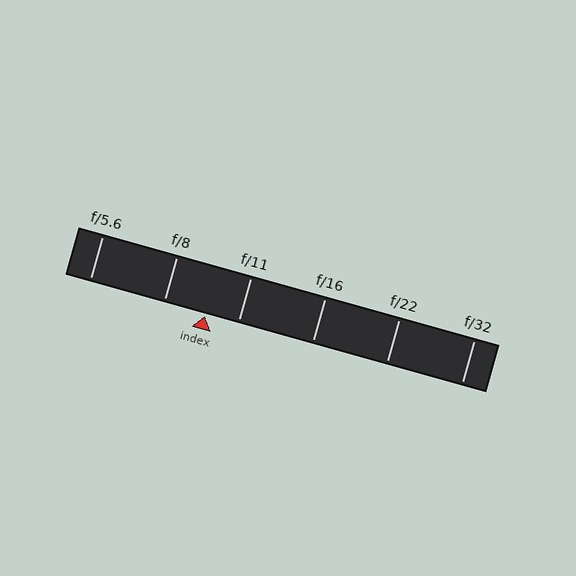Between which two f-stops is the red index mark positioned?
The index mark is between f/8 and f/11.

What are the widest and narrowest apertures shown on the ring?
The widest aperture shown is f/5.6 and the narrowest is f/32.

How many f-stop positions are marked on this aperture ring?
There are 6 f-stop positions marked.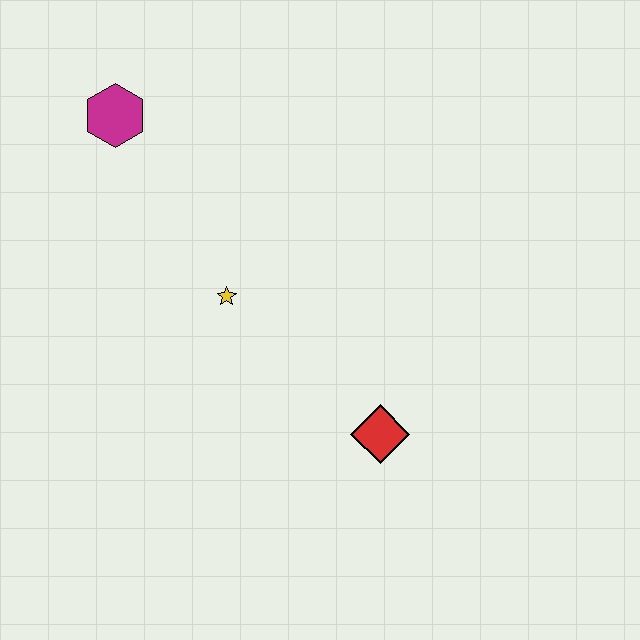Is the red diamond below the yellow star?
Yes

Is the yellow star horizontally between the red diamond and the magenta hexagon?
Yes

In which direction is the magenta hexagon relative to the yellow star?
The magenta hexagon is above the yellow star.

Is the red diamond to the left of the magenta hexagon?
No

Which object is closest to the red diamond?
The yellow star is closest to the red diamond.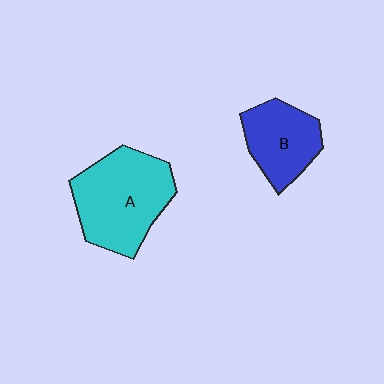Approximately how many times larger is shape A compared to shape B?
Approximately 1.6 times.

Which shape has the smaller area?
Shape B (blue).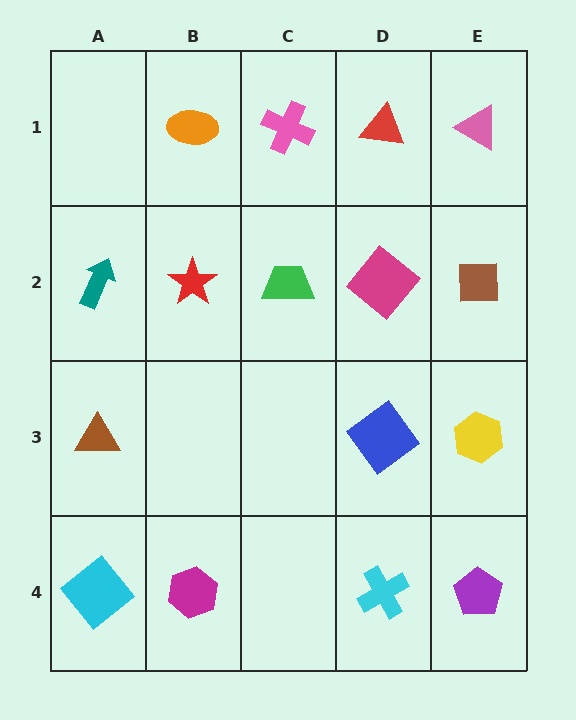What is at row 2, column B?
A red star.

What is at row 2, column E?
A brown square.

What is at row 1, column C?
A pink cross.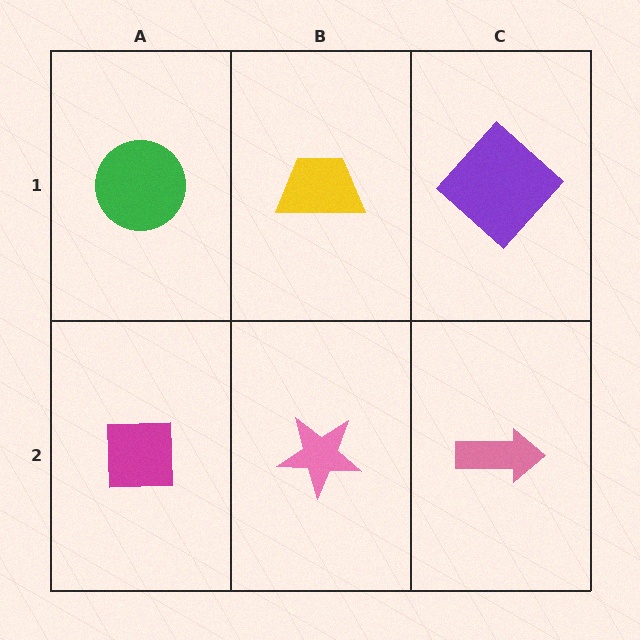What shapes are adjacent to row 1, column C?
A pink arrow (row 2, column C), a yellow trapezoid (row 1, column B).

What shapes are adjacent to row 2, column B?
A yellow trapezoid (row 1, column B), a magenta square (row 2, column A), a pink arrow (row 2, column C).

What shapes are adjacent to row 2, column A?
A green circle (row 1, column A), a pink star (row 2, column B).